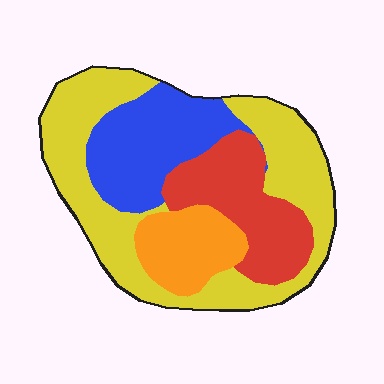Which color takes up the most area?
Yellow, at roughly 45%.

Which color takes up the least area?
Orange, at roughly 15%.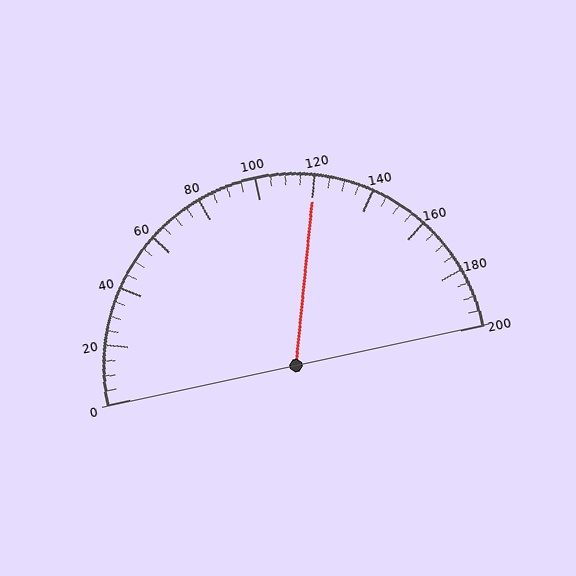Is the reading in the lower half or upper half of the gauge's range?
The reading is in the upper half of the range (0 to 200).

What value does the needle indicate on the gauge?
The needle indicates approximately 120.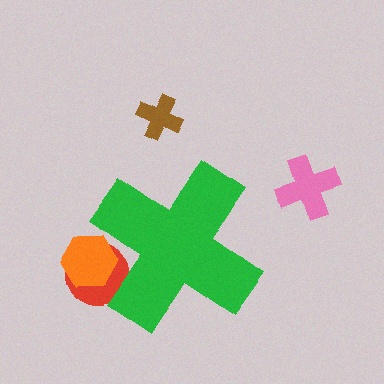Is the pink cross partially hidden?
No, the pink cross is fully visible.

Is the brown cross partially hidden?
No, the brown cross is fully visible.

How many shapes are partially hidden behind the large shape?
2 shapes are partially hidden.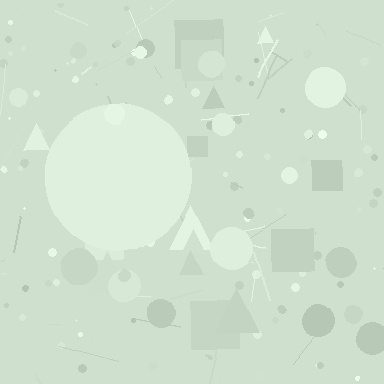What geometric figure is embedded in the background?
A circle is embedded in the background.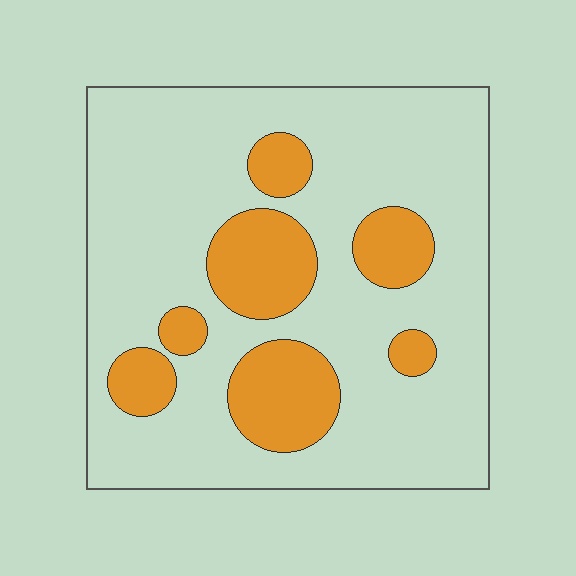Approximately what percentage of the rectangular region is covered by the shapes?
Approximately 20%.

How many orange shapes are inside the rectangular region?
7.